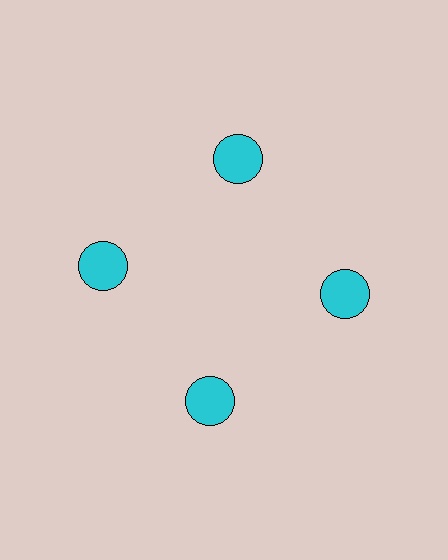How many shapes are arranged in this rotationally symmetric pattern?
There are 4 shapes, arranged in 4 groups of 1.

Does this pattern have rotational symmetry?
Yes, this pattern has 4-fold rotational symmetry. It looks the same after rotating 90 degrees around the center.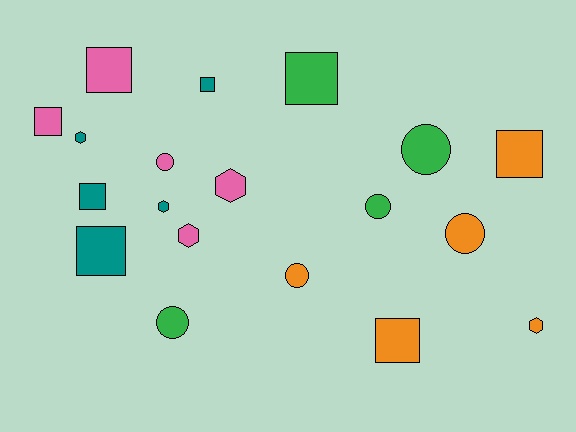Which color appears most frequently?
Orange, with 5 objects.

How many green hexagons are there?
There are no green hexagons.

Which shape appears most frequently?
Square, with 8 objects.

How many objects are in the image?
There are 19 objects.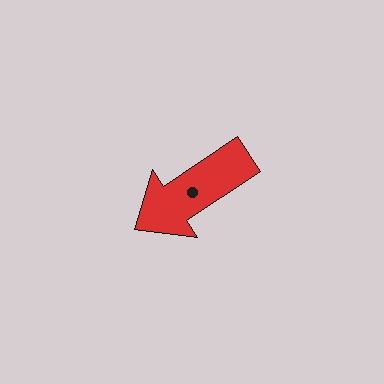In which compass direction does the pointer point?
Southwest.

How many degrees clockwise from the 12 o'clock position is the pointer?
Approximately 236 degrees.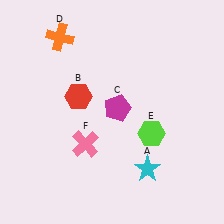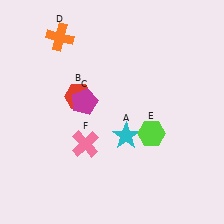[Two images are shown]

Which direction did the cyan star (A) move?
The cyan star (A) moved up.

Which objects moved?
The objects that moved are: the cyan star (A), the magenta pentagon (C).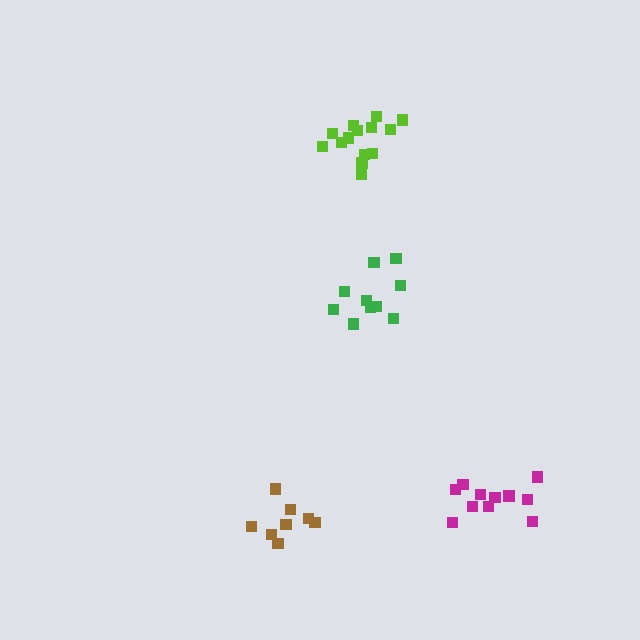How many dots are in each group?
Group 1: 11 dots, Group 2: 14 dots, Group 3: 8 dots, Group 4: 10 dots (43 total).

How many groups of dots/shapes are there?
There are 4 groups.